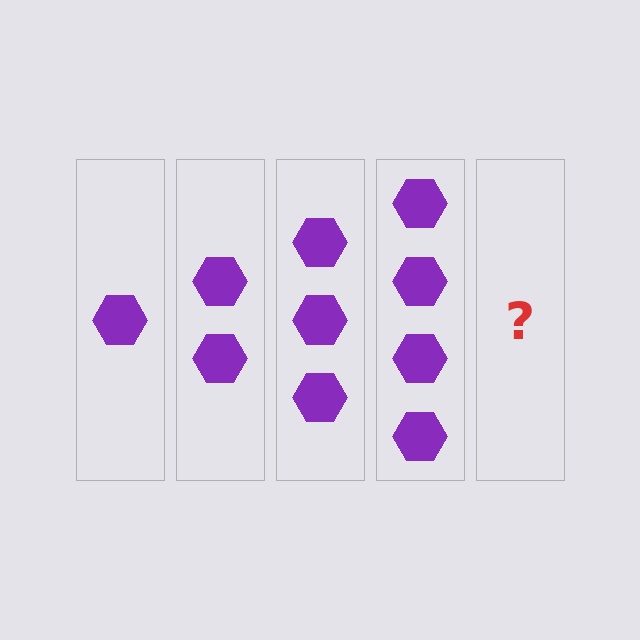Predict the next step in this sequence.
The next step is 5 hexagons.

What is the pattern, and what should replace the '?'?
The pattern is that each step adds one more hexagon. The '?' should be 5 hexagons.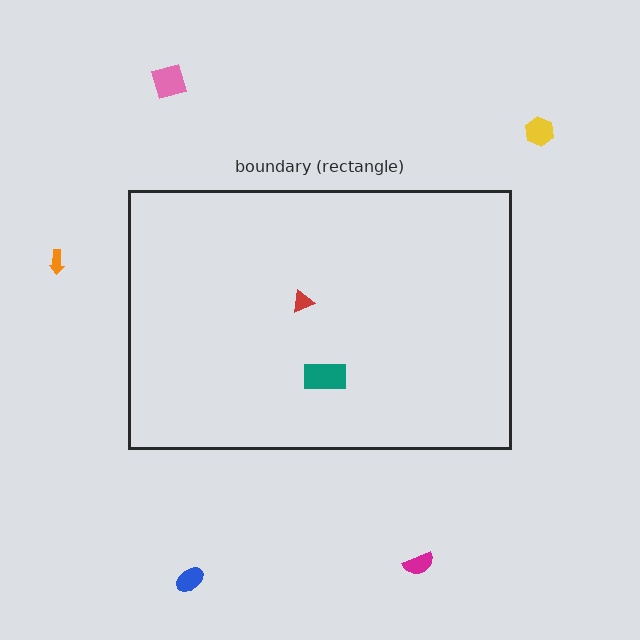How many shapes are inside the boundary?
2 inside, 5 outside.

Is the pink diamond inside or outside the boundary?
Outside.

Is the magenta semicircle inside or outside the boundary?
Outside.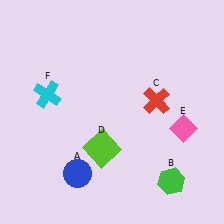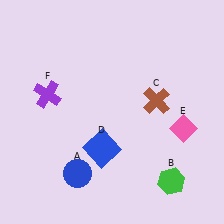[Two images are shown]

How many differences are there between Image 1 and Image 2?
There are 3 differences between the two images.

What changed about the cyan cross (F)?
In Image 1, F is cyan. In Image 2, it changed to purple.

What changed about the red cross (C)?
In Image 1, C is red. In Image 2, it changed to brown.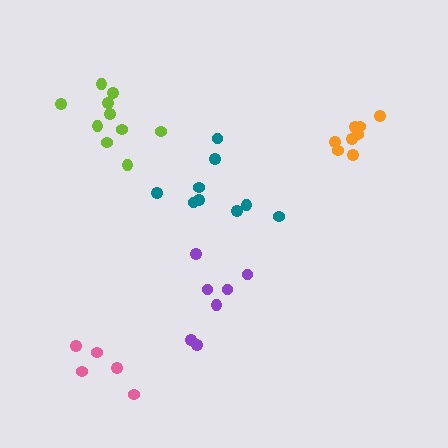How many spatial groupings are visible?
There are 5 spatial groupings.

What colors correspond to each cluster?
The clusters are colored: pink, teal, purple, orange, lime.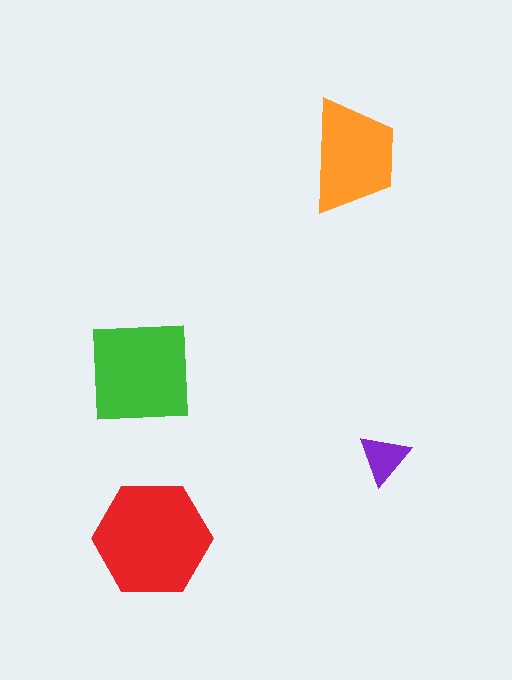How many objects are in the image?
There are 4 objects in the image.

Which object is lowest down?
The red hexagon is bottommost.